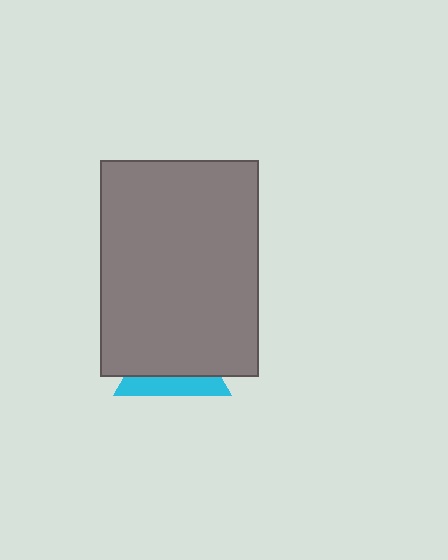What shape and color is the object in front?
The object in front is a gray rectangle.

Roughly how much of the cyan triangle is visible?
A small part of it is visible (roughly 32%).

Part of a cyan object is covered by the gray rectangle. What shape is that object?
It is a triangle.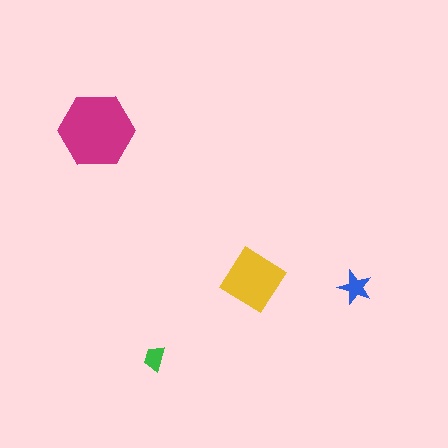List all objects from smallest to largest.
The green trapezoid, the blue star, the yellow diamond, the magenta hexagon.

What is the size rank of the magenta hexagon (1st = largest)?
1st.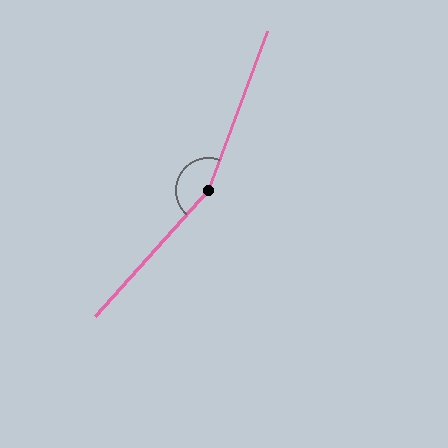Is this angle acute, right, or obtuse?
It is obtuse.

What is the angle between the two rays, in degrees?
Approximately 158 degrees.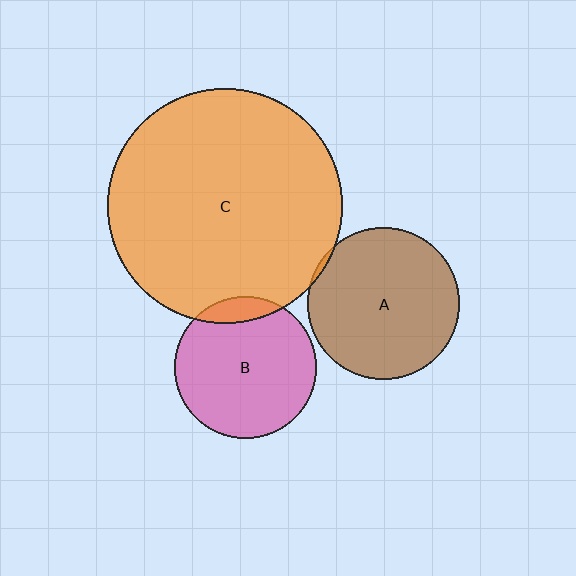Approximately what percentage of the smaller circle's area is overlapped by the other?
Approximately 10%.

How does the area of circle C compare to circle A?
Approximately 2.4 times.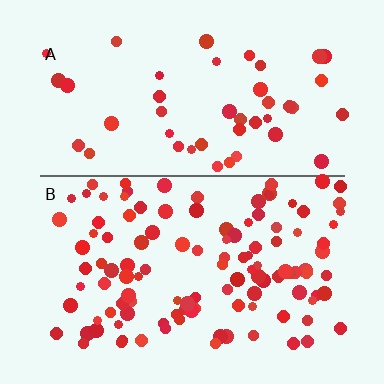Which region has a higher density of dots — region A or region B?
B (the bottom).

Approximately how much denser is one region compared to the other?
Approximately 2.5× — region B over region A.